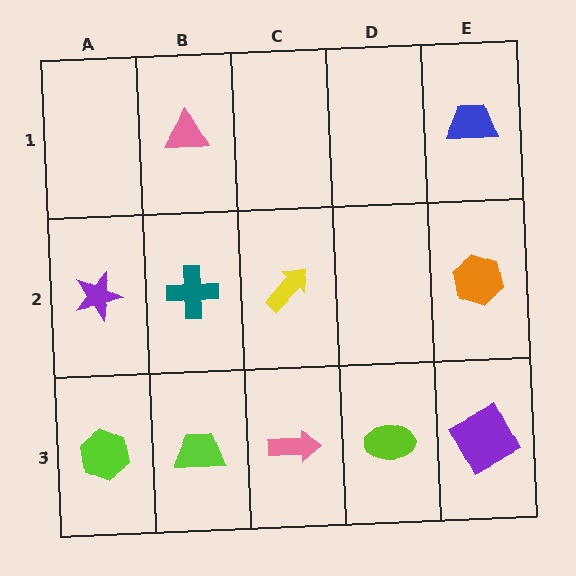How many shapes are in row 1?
2 shapes.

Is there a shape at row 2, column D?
No, that cell is empty.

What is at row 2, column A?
A purple star.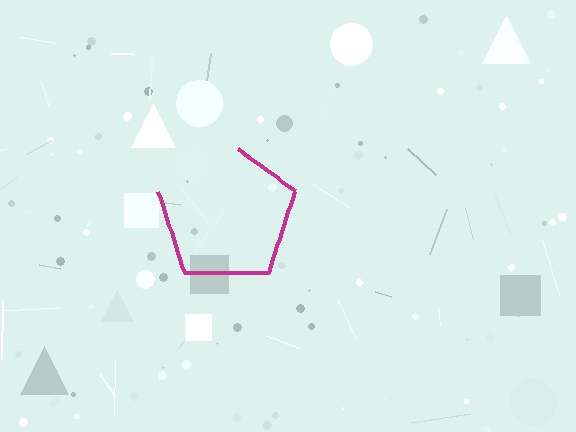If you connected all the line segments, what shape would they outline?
They would outline a pentagon.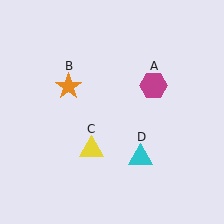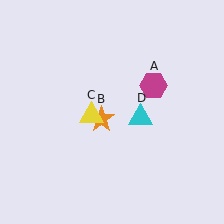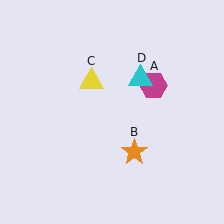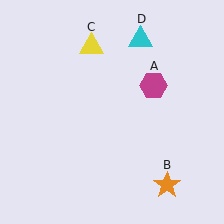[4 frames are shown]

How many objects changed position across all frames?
3 objects changed position: orange star (object B), yellow triangle (object C), cyan triangle (object D).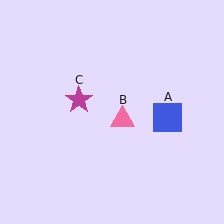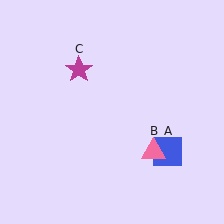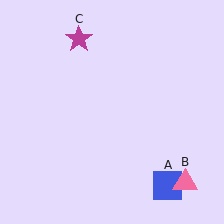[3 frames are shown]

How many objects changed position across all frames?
3 objects changed position: blue square (object A), pink triangle (object B), magenta star (object C).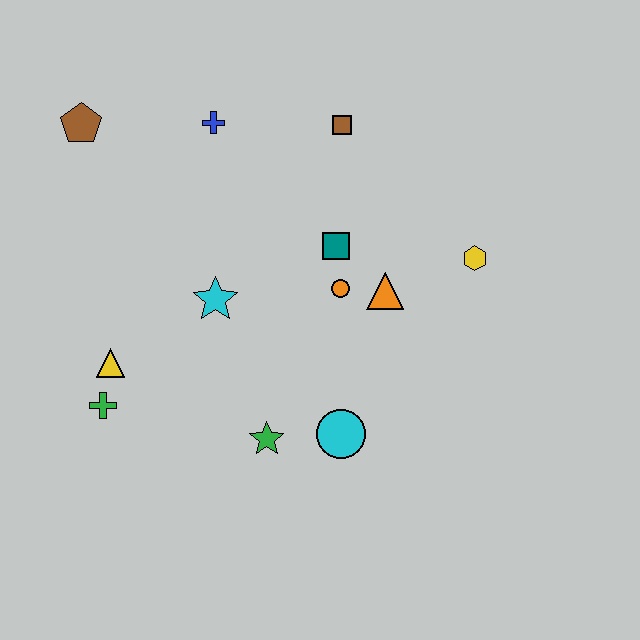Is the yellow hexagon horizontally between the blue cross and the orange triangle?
No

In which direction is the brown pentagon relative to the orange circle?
The brown pentagon is to the left of the orange circle.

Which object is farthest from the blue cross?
The cyan circle is farthest from the blue cross.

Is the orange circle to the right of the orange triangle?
No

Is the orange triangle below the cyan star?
No